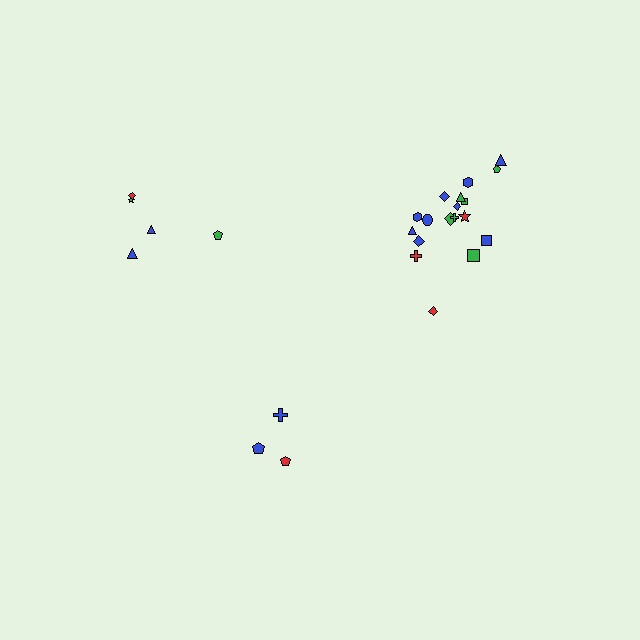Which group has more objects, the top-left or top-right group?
The top-right group.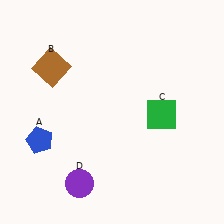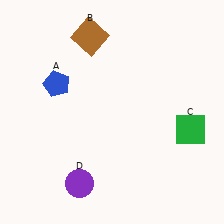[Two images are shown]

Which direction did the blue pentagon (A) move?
The blue pentagon (A) moved up.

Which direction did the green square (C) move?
The green square (C) moved right.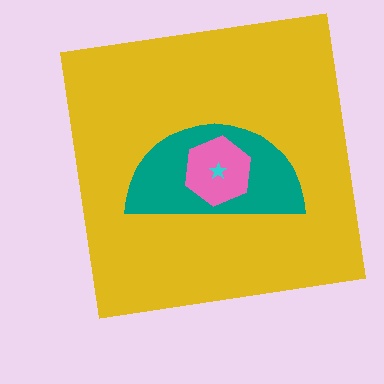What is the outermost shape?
The yellow square.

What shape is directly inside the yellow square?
The teal semicircle.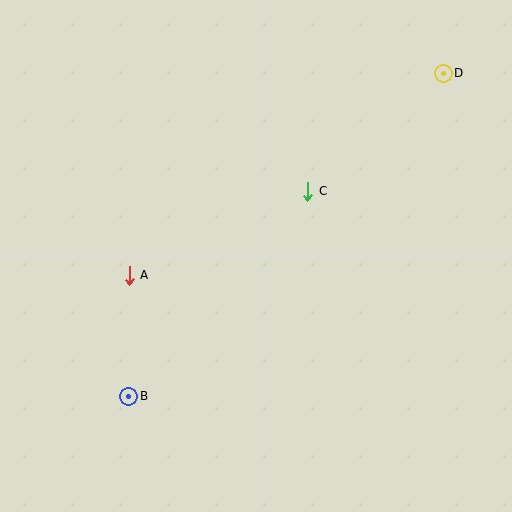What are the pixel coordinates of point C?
Point C is at (308, 191).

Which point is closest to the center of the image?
Point C at (308, 191) is closest to the center.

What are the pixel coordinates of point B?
Point B is at (129, 396).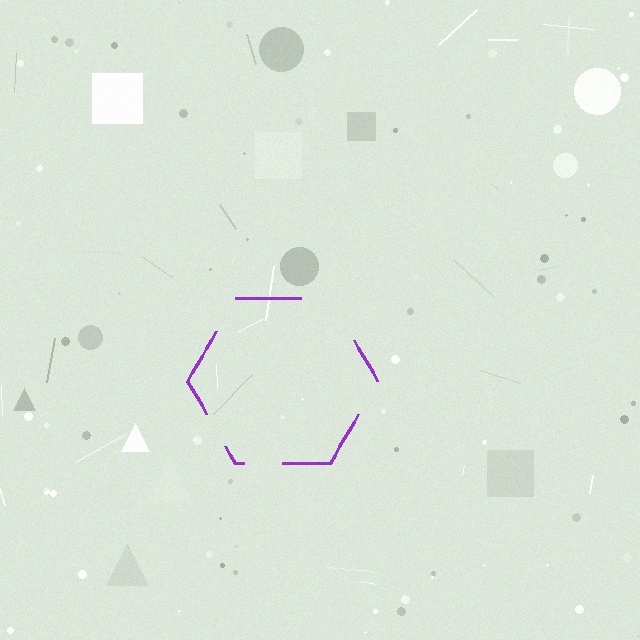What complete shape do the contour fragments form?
The contour fragments form a hexagon.